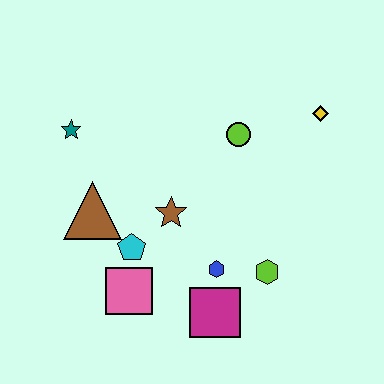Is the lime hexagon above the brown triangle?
No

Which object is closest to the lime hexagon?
The blue hexagon is closest to the lime hexagon.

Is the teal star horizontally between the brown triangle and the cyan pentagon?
No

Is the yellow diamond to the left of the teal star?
No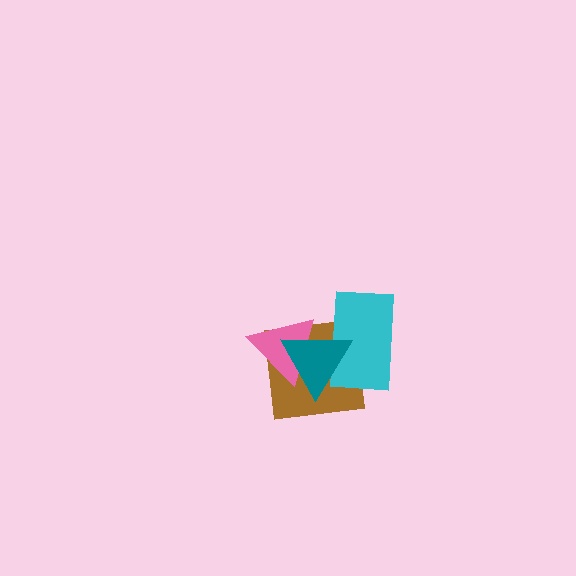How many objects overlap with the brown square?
3 objects overlap with the brown square.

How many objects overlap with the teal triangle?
3 objects overlap with the teal triangle.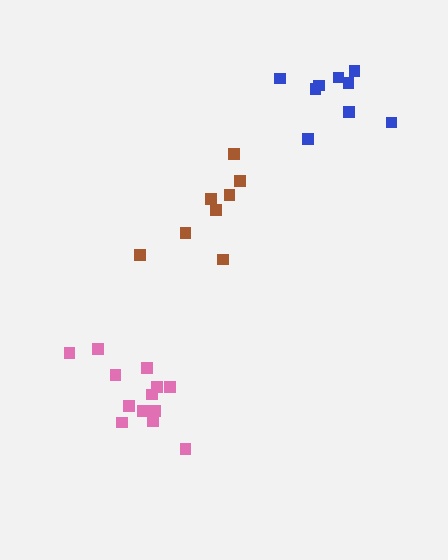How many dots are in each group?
Group 1: 8 dots, Group 2: 13 dots, Group 3: 9 dots (30 total).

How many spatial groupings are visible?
There are 3 spatial groupings.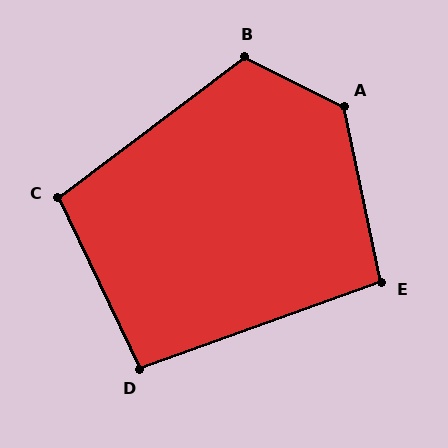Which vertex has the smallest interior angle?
D, at approximately 96 degrees.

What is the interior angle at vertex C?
Approximately 102 degrees (obtuse).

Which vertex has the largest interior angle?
A, at approximately 128 degrees.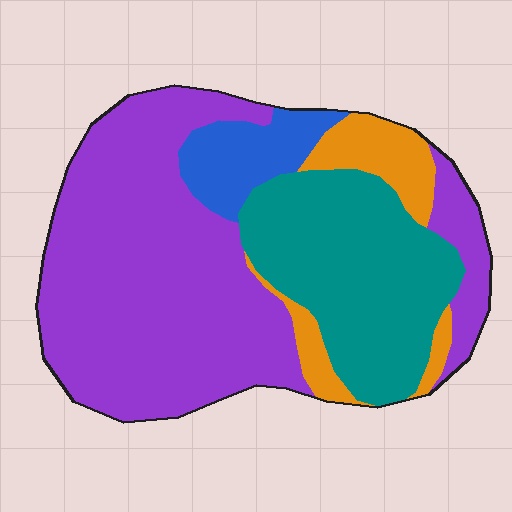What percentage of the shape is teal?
Teal takes up about one quarter (1/4) of the shape.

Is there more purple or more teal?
Purple.